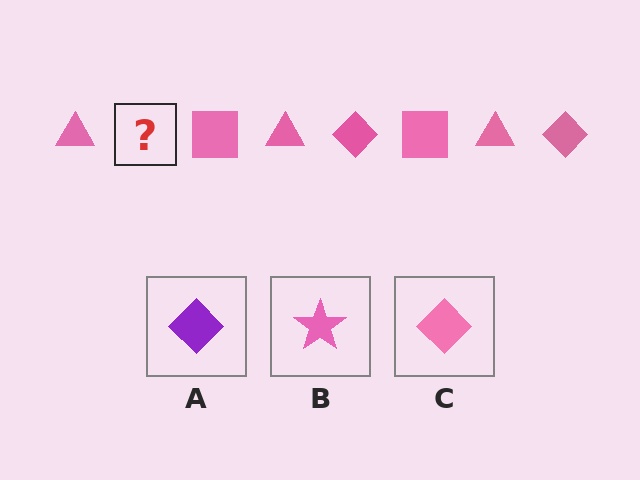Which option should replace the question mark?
Option C.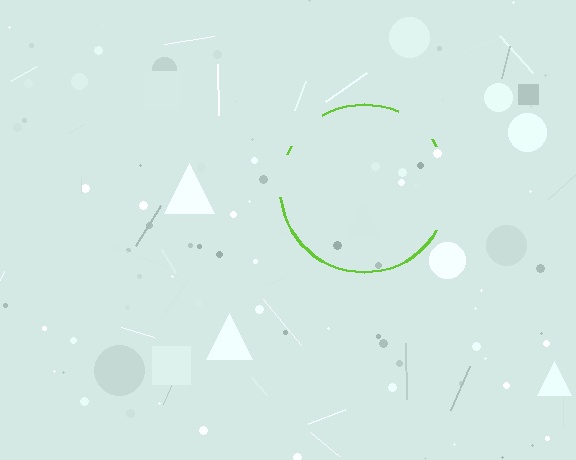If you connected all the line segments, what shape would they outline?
They would outline a circle.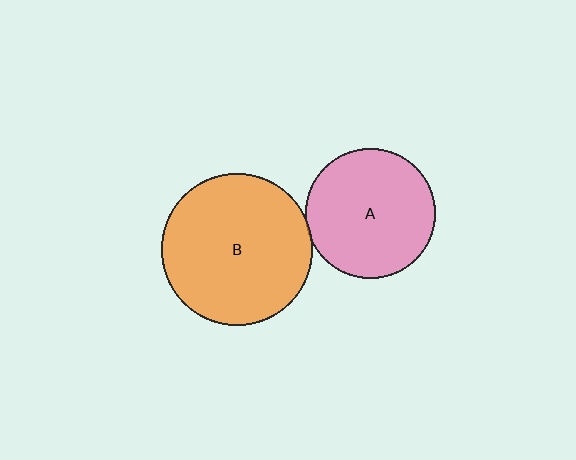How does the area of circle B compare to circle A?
Approximately 1.4 times.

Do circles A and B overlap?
Yes.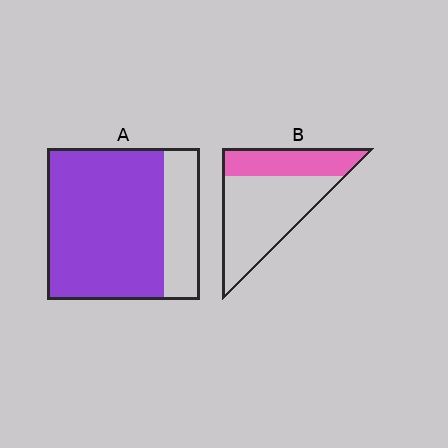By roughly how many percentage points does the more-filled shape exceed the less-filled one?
By roughly 45 percentage points (A over B).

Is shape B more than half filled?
No.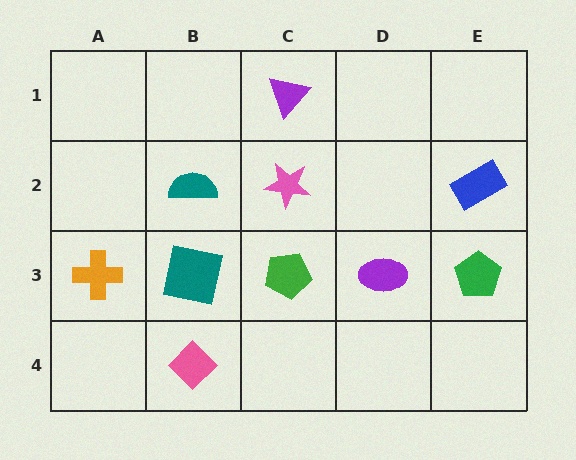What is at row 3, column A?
An orange cross.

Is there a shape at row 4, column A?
No, that cell is empty.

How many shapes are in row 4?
1 shape.